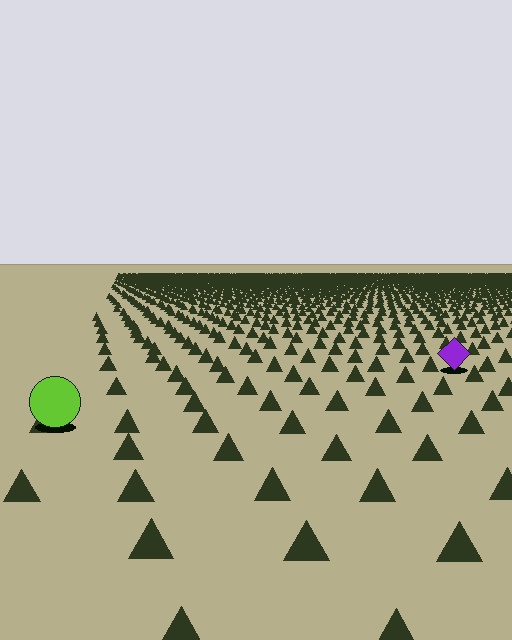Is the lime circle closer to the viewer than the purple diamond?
Yes. The lime circle is closer — you can tell from the texture gradient: the ground texture is coarser near it.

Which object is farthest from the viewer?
The purple diamond is farthest from the viewer. It appears smaller and the ground texture around it is denser.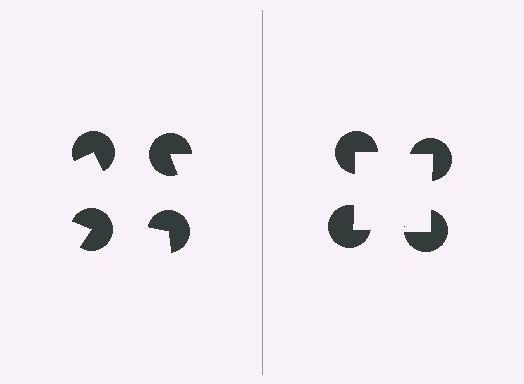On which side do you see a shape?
An illusory square appears on the right side. On the left side the wedge cuts are rotated, so no coherent shape forms.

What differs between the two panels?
The pac-man discs are positioned identically on both sides; only the wedge orientations differ. On the right they align to a square; on the left they are misaligned.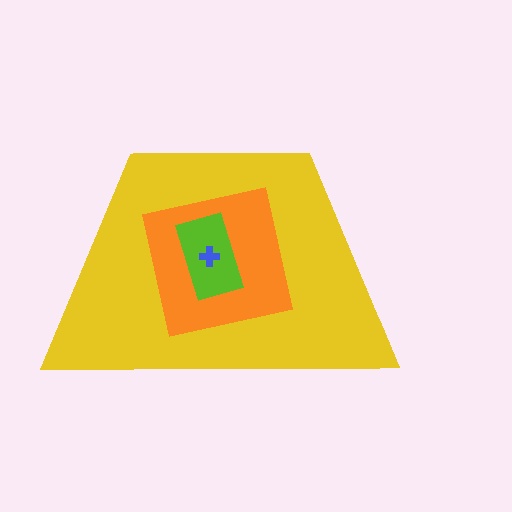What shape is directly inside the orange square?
The lime rectangle.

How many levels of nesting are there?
4.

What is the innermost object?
The blue cross.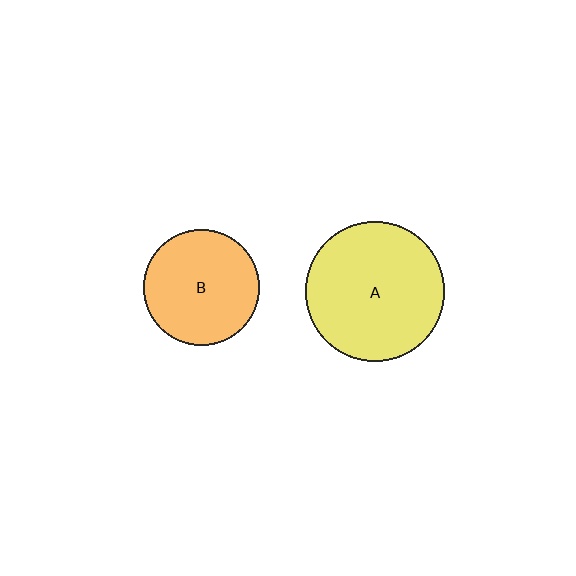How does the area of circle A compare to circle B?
Approximately 1.5 times.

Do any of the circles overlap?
No, none of the circles overlap.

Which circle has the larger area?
Circle A (yellow).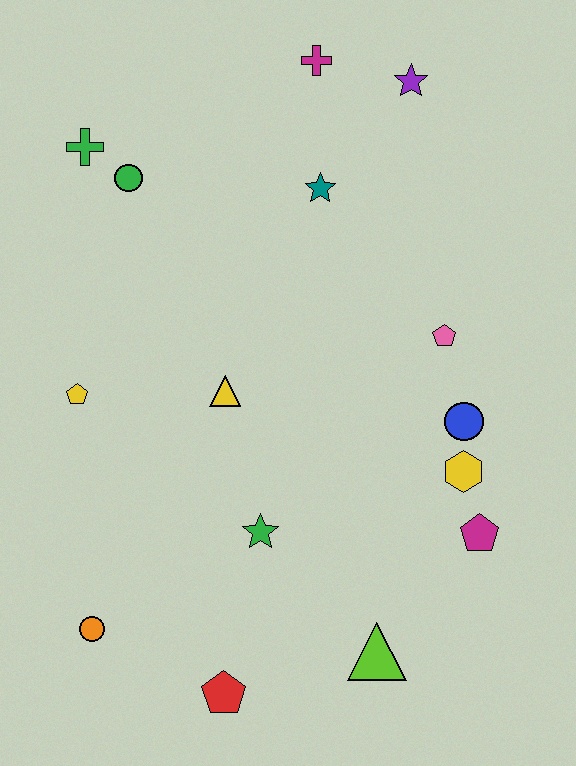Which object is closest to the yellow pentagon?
The yellow triangle is closest to the yellow pentagon.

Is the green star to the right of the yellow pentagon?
Yes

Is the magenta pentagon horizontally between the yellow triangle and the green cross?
No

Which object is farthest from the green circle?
The lime triangle is farthest from the green circle.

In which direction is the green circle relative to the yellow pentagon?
The green circle is above the yellow pentagon.